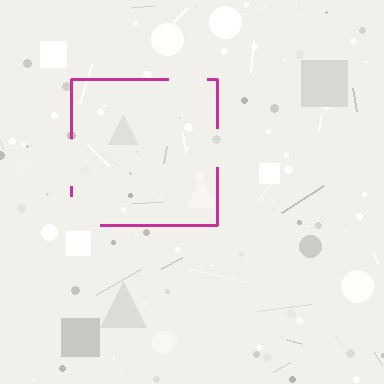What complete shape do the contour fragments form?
The contour fragments form a square.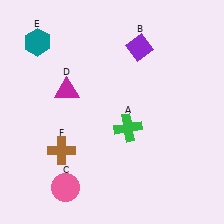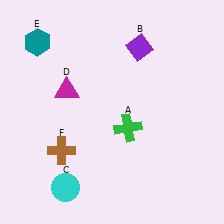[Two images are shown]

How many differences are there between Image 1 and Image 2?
There is 1 difference between the two images.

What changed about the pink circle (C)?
In Image 1, C is pink. In Image 2, it changed to cyan.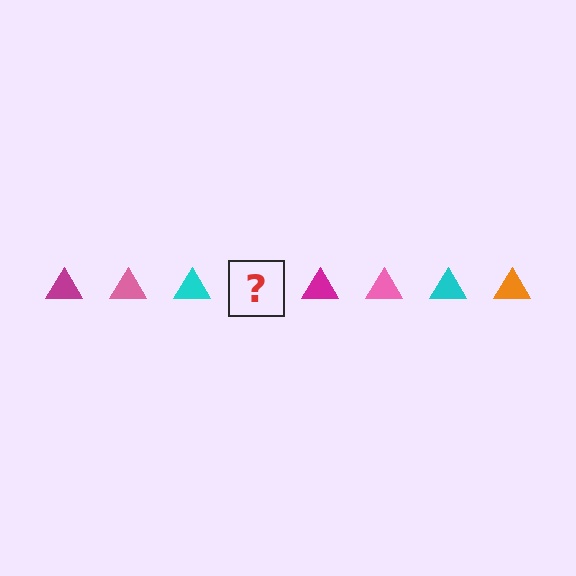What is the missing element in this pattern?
The missing element is an orange triangle.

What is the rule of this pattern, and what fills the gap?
The rule is that the pattern cycles through magenta, pink, cyan, orange triangles. The gap should be filled with an orange triangle.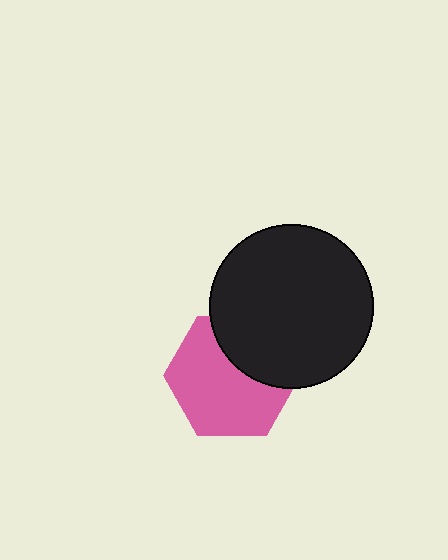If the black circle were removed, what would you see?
You would see the complete pink hexagon.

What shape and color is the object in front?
The object in front is a black circle.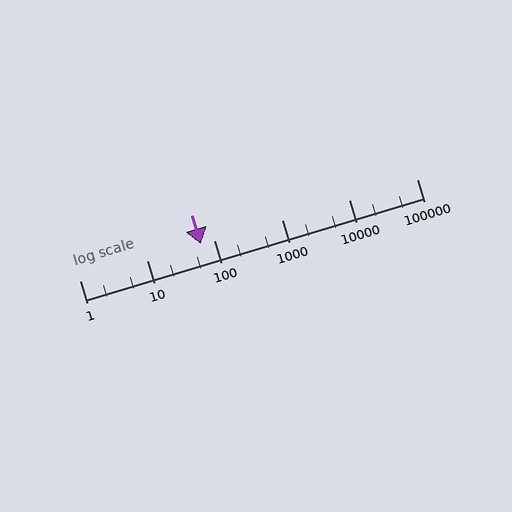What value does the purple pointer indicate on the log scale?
The pointer indicates approximately 62.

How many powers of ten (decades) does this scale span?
The scale spans 5 decades, from 1 to 100000.